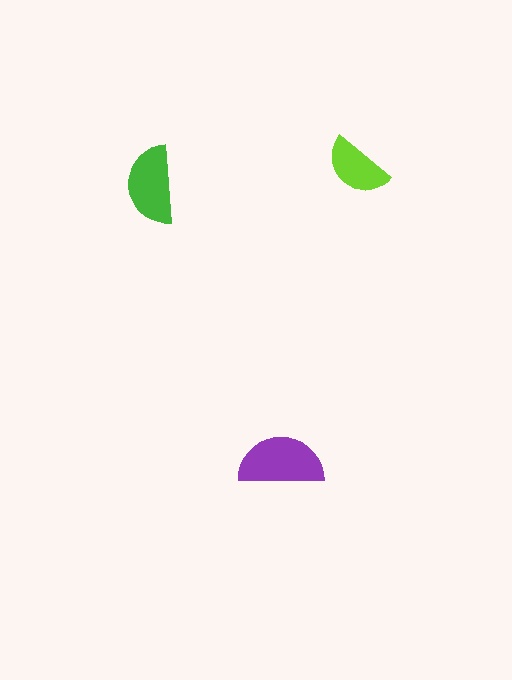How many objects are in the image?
There are 3 objects in the image.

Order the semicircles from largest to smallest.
the purple one, the green one, the lime one.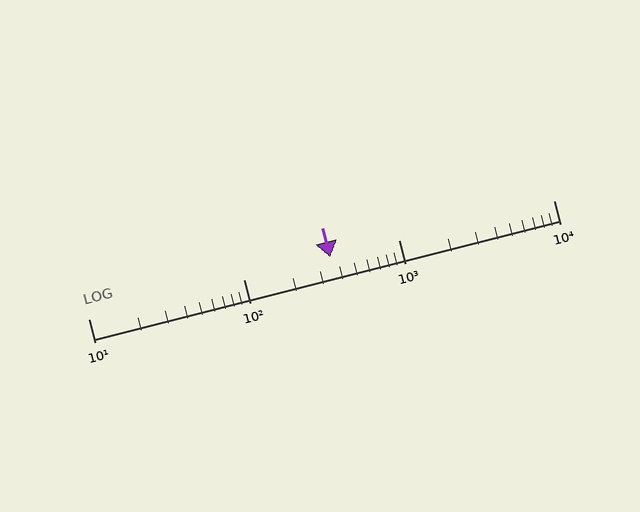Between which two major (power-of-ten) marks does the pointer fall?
The pointer is between 100 and 1000.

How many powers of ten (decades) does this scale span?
The scale spans 3 decades, from 10 to 10000.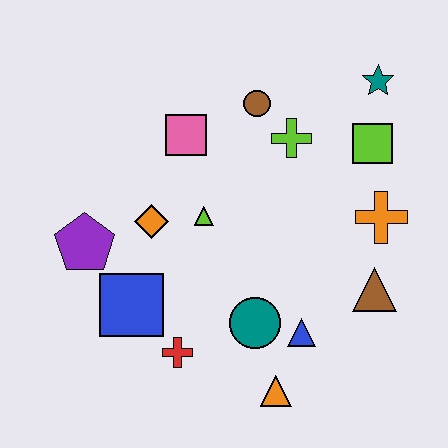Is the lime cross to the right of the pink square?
Yes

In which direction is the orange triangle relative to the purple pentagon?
The orange triangle is to the right of the purple pentagon.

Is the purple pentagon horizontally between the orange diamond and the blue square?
No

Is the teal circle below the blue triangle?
No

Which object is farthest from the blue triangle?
The teal star is farthest from the blue triangle.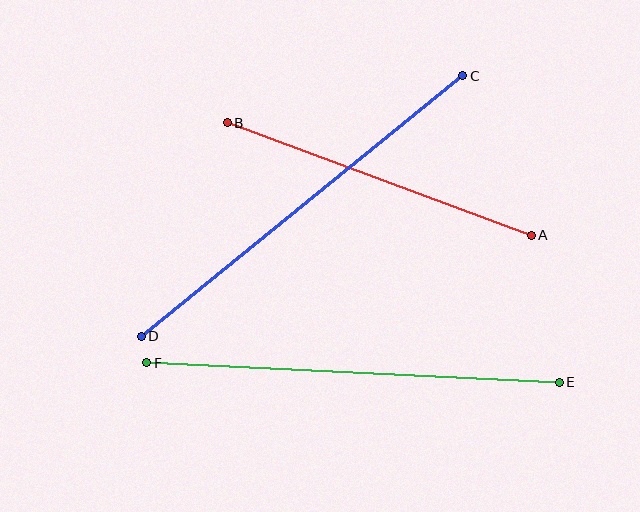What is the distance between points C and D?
The distance is approximately 414 pixels.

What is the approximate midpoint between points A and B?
The midpoint is at approximately (379, 179) pixels.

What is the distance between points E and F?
The distance is approximately 413 pixels.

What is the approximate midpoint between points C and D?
The midpoint is at approximately (302, 206) pixels.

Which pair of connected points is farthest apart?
Points C and D are farthest apart.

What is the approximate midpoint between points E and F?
The midpoint is at approximately (353, 373) pixels.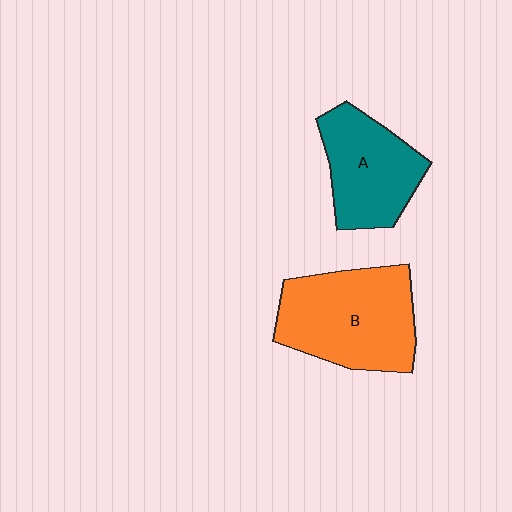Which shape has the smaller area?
Shape A (teal).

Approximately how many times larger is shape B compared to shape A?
Approximately 1.3 times.